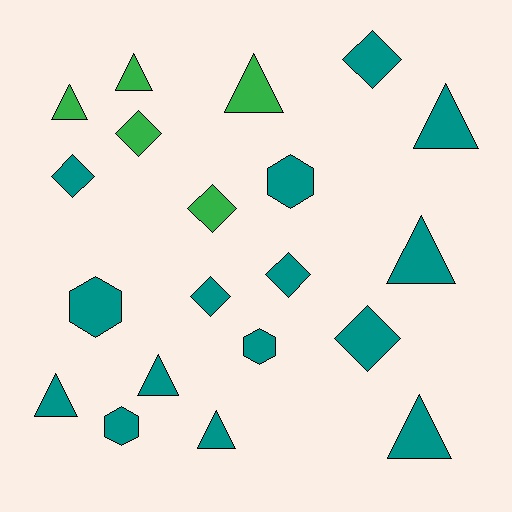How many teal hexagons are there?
There are 4 teal hexagons.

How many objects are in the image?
There are 20 objects.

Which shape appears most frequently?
Triangle, with 9 objects.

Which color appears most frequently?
Teal, with 15 objects.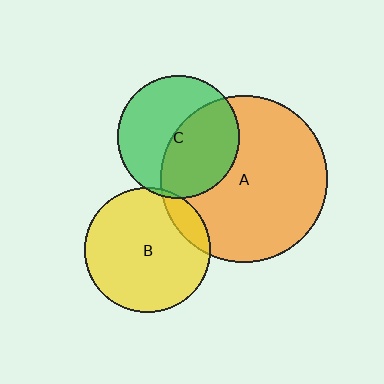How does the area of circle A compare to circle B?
Approximately 1.8 times.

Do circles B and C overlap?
Yes.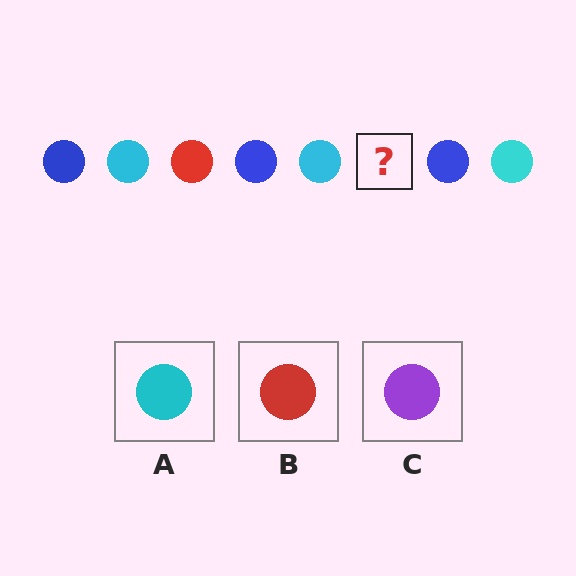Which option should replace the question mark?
Option B.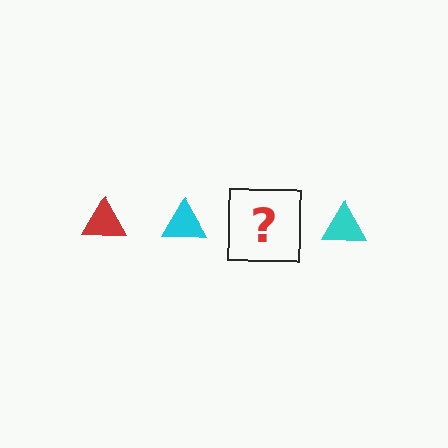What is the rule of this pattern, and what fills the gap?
The rule is that the pattern cycles through red, cyan triangles. The gap should be filled with a red triangle.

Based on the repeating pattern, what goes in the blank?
The blank should be a red triangle.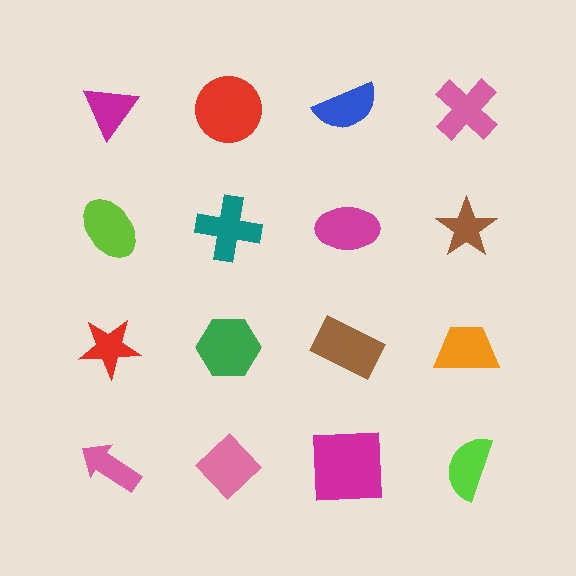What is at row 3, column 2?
A green hexagon.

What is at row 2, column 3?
A magenta ellipse.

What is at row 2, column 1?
A lime ellipse.